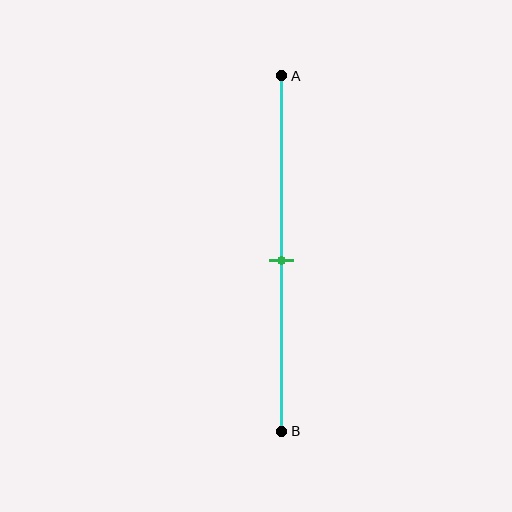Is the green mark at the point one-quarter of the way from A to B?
No, the mark is at about 50% from A, not at the 25% one-quarter point.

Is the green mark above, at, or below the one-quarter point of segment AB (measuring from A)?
The green mark is below the one-quarter point of segment AB.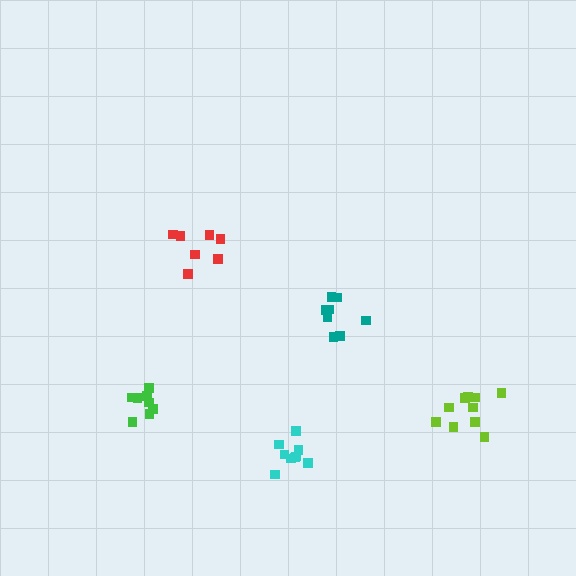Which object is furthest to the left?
The green cluster is leftmost.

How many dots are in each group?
Group 1: 7 dots, Group 2: 8 dots, Group 3: 8 dots, Group 4: 9 dots, Group 5: 10 dots (42 total).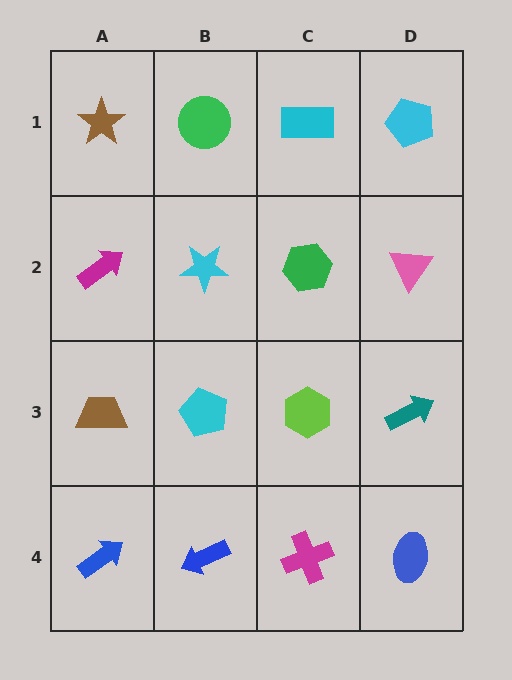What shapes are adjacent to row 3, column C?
A green hexagon (row 2, column C), a magenta cross (row 4, column C), a cyan pentagon (row 3, column B), a teal arrow (row 3, column D).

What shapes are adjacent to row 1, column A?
A magenta arrow (row 2, column A), a green circle (row 1, column B).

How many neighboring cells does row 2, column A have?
3.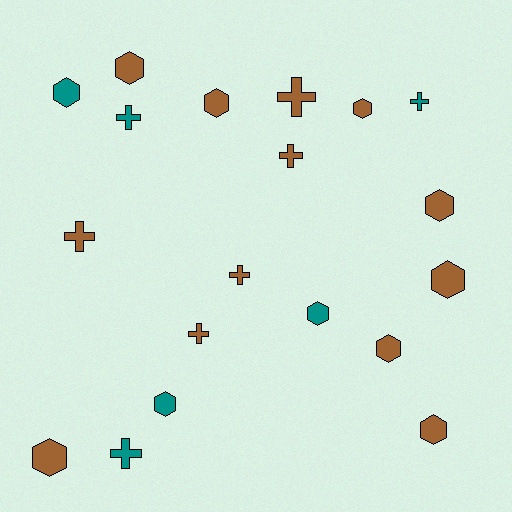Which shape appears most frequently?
Hexagon, with 11 objects.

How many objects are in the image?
There are 19 objects.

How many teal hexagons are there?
There are 3 teal hexagons.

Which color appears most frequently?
Brown, with 13 objects.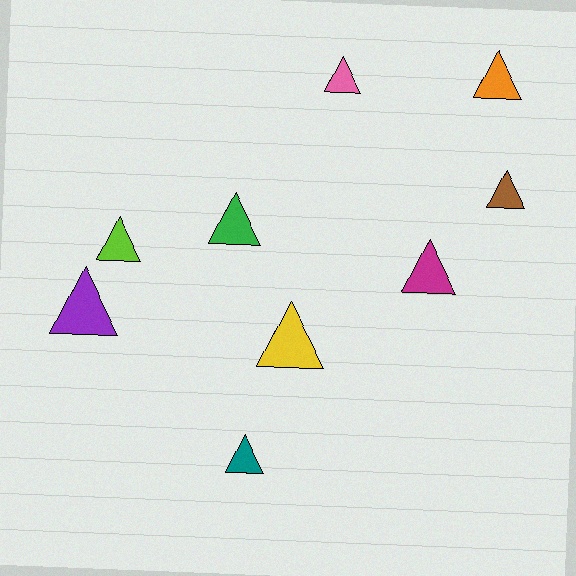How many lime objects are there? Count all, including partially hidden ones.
There is 1 lime object.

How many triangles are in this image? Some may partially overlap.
There are 9 triangles.